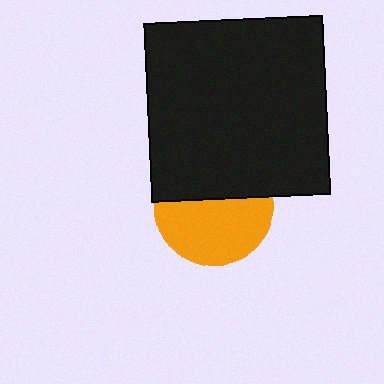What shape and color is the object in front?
The object in front is a black square.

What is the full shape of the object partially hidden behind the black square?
The partially hidden object is an orange circle.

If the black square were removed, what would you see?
You would see the complete orange circle.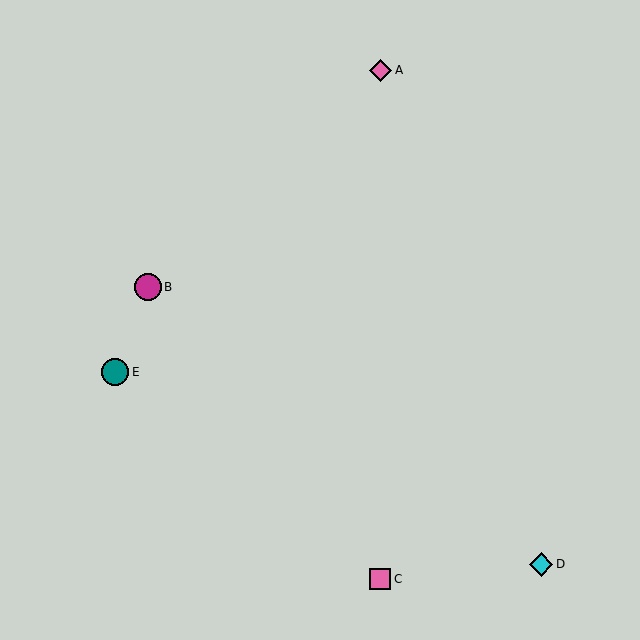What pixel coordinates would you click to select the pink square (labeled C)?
Click at (380, 579) to select the pink square C.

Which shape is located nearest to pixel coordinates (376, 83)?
The pink diamond (labeled A) at (381, 70) is nearest to that location.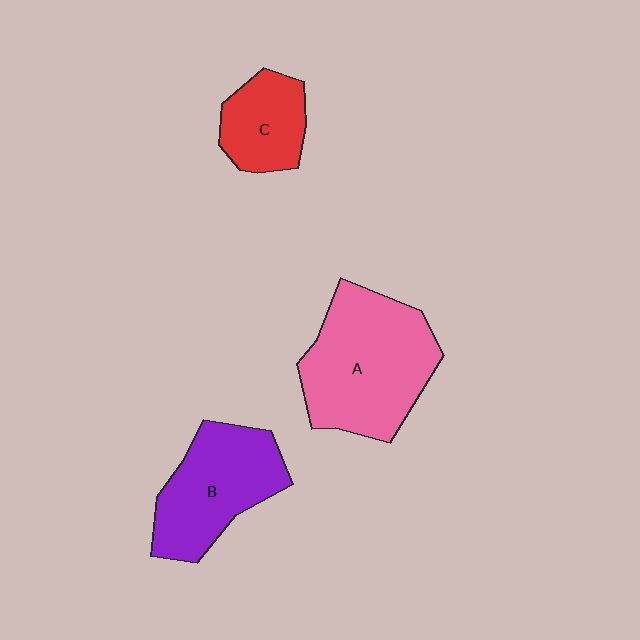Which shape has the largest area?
Shape A (pink).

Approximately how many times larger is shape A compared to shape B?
Approximately 1.3 times.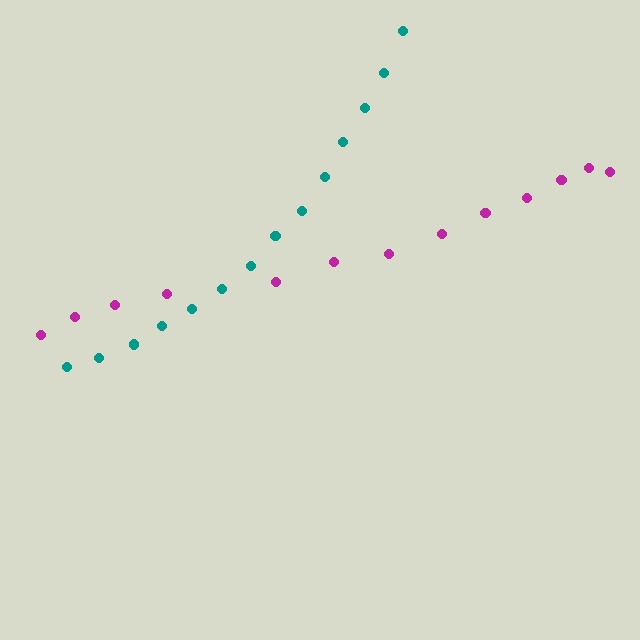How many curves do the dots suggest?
There are 2 distinct paths.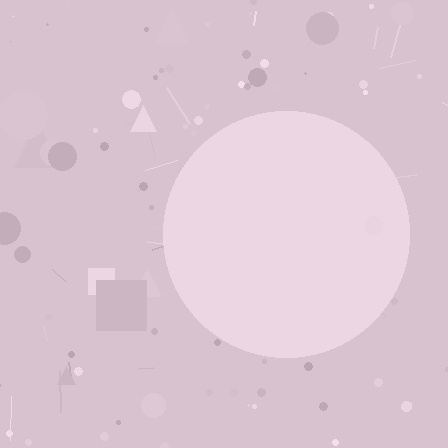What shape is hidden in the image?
A circle is hidden in the image.